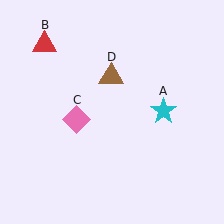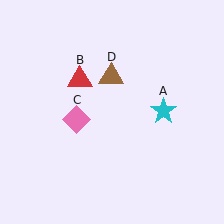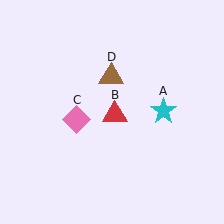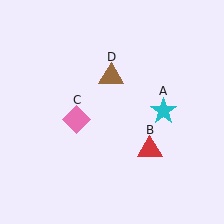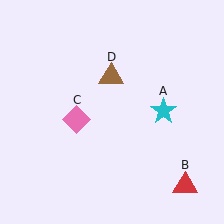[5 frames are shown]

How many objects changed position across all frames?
1 object changed position: red triangle (object B).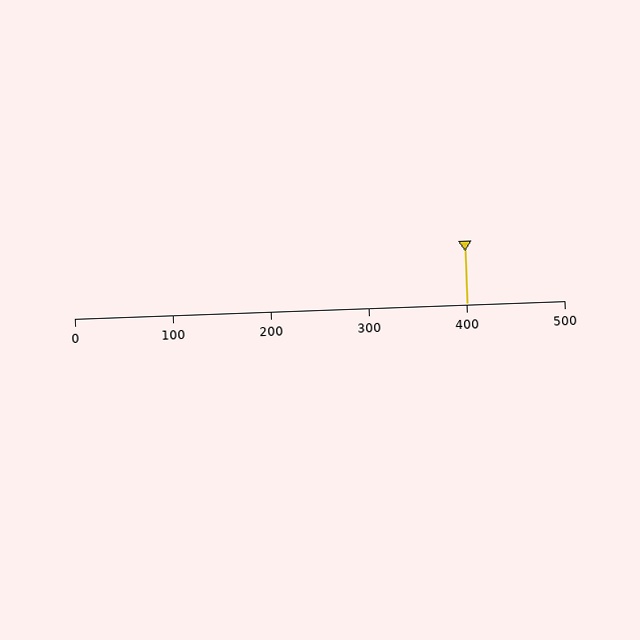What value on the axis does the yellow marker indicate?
The marker indicates approximately 400.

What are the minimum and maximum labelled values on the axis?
The axis runs from 0 to 500.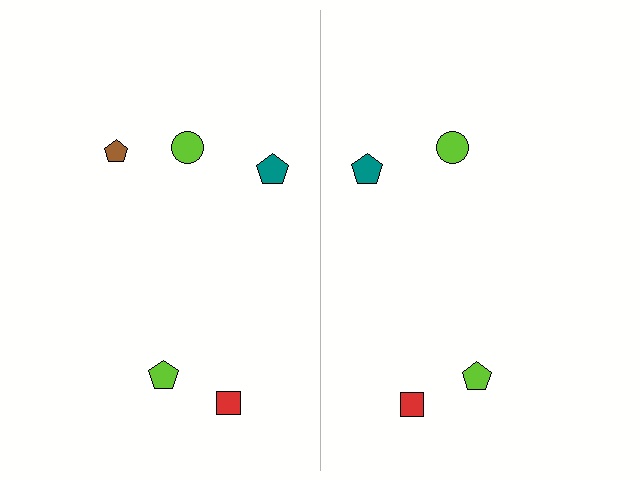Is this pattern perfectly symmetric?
No, the pattern is not perfectly symmetric. A brown pentagon is missing from the right side.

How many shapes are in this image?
There are 9 shapes in this image.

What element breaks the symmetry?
A brown pentagon is missing from the right side.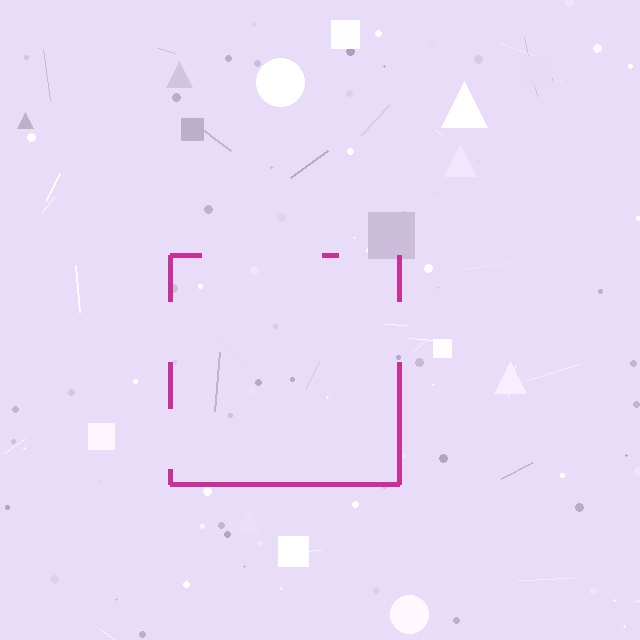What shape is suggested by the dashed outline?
The dashed outline suggests a square.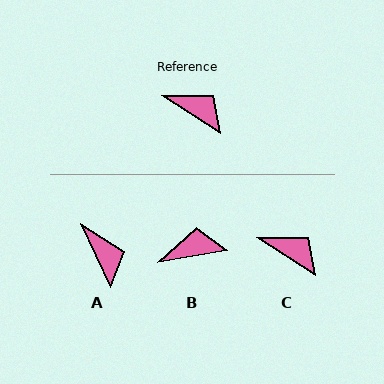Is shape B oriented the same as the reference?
No, it is off by about 42 degrees.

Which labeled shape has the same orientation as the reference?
C.